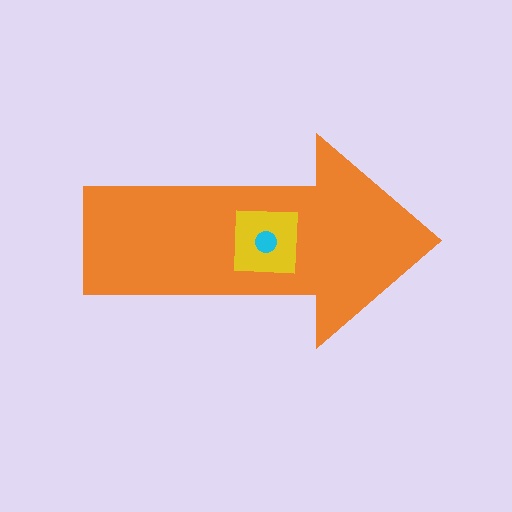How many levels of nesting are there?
3.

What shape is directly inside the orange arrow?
The yellow square.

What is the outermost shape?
The orange arrow.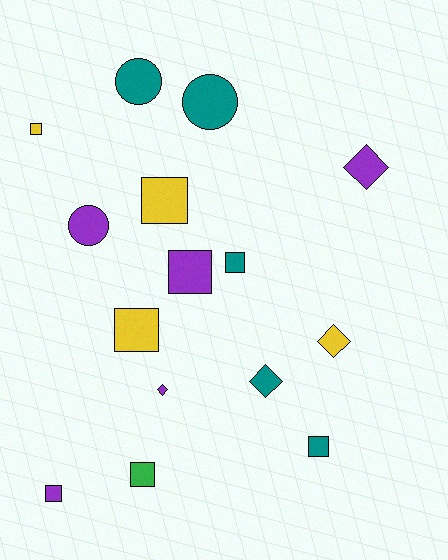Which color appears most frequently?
Purple, with 5 objects.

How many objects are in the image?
There are 15 objects.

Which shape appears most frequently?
Square, with 8 objects.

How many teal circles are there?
There are 2 teal circles.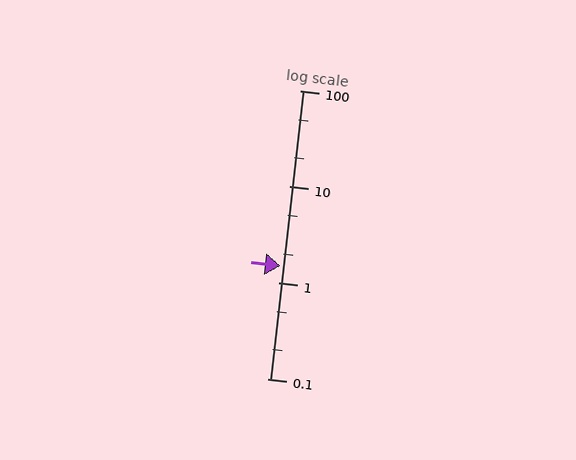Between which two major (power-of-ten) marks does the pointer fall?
The pointer is between 1 and 10.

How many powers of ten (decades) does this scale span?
The scale spans 3 decades, from 0.1 to 100.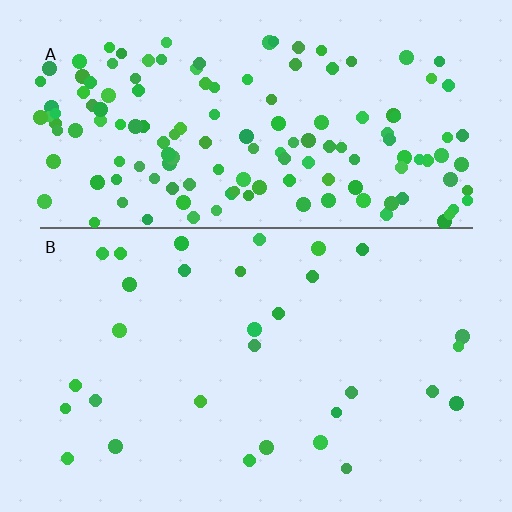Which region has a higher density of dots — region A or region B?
A (the top).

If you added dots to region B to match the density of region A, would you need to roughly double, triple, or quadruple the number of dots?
Approximately quadruple.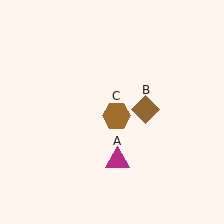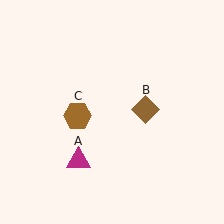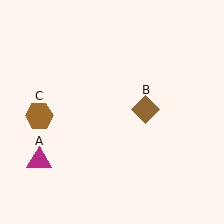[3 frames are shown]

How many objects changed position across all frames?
2 objects changed position: magenta triangle (object A), brown hexagon (object C).